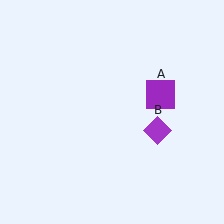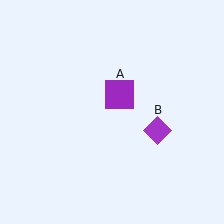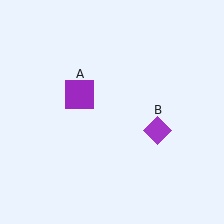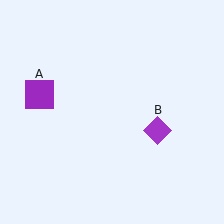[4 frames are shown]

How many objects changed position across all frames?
1 object changed position: purple square (object A).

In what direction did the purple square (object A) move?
The purple square (object A) moved left.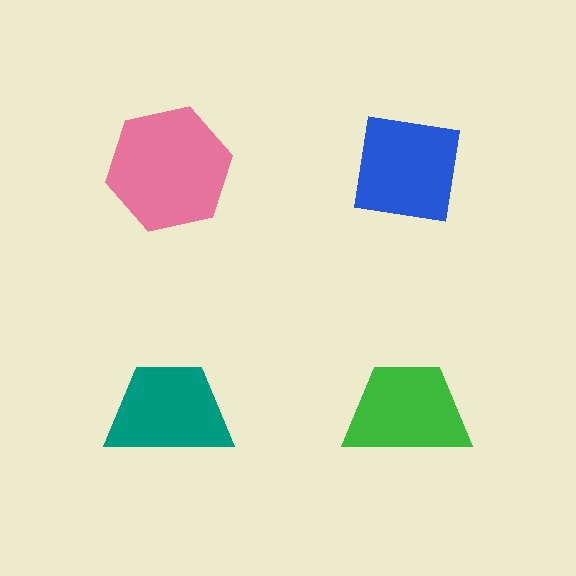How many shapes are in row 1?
2 shapes.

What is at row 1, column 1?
A pink hexagon.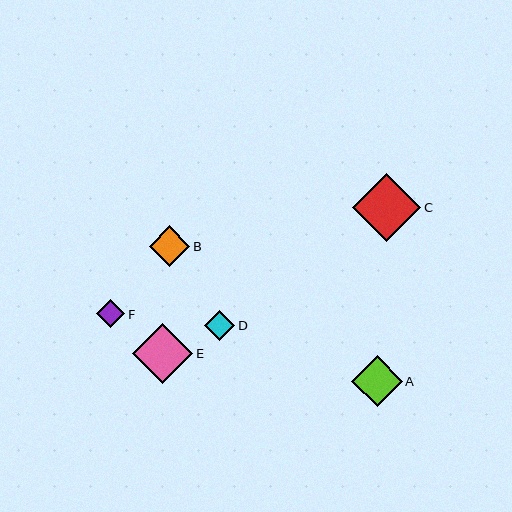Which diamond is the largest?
Diamond C is the largest with a size of approximately 68 pixels.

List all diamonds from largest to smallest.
From largest to smallest: C, E, A, B, D, F.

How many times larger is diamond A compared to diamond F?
Diamond A is approximately 1.8 times the size of diamond F.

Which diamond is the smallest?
Diamond F is the smallest with a size of approximately 28 pixels.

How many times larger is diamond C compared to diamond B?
Diamond C is approximately 1.7 times the size of diamond B.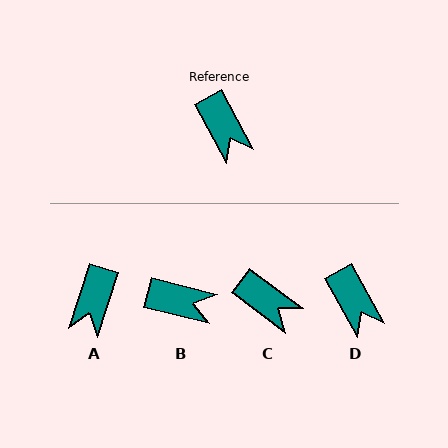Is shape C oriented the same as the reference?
No, it is off by about 25 degrees.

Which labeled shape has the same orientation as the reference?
D.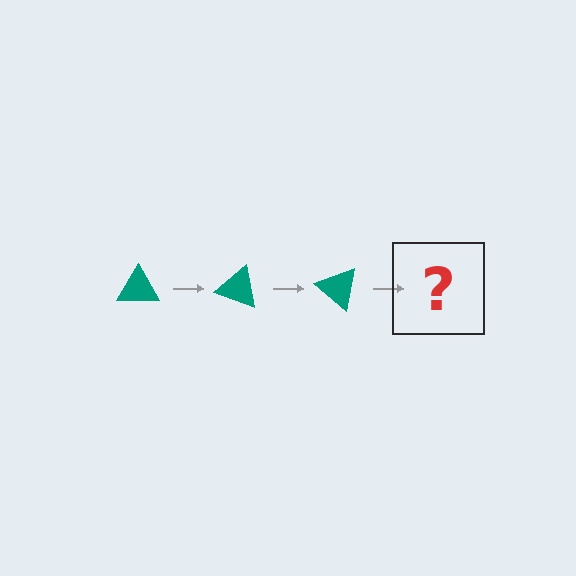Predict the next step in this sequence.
The next step is a teal triangle rotated 60 degrees.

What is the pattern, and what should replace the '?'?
The pattern is that the triangle rotates 20 degrees each step. The '?' should be a teal triangle rotated 60 degrees.